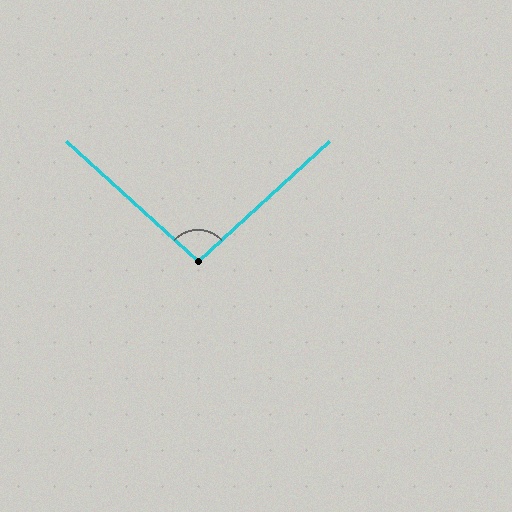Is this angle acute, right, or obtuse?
It is approximately a right angle.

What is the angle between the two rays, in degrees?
Approximately 95 degrees.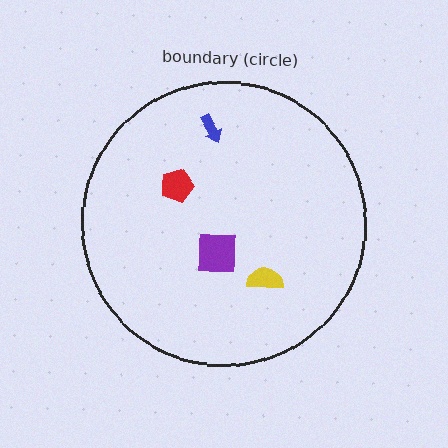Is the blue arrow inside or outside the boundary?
Inside.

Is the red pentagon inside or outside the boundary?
Inside.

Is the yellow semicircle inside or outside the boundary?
Inside.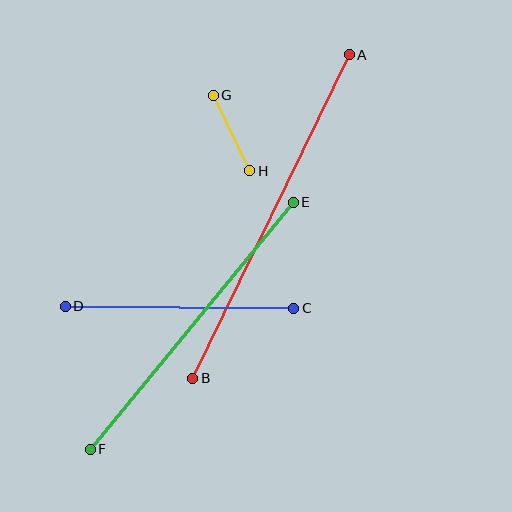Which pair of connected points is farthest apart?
Points A and B are farthest apart.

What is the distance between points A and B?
The distance is approximately 359 pixels.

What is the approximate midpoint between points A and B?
The midpoint is at approximately (271, 216) pixels.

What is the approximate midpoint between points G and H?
The midpoint is at approximately (231, 133) pixels.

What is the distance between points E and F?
The distance is approximately 320 pixels.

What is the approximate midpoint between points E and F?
The midpoint is at approximately (192, 326) pixels.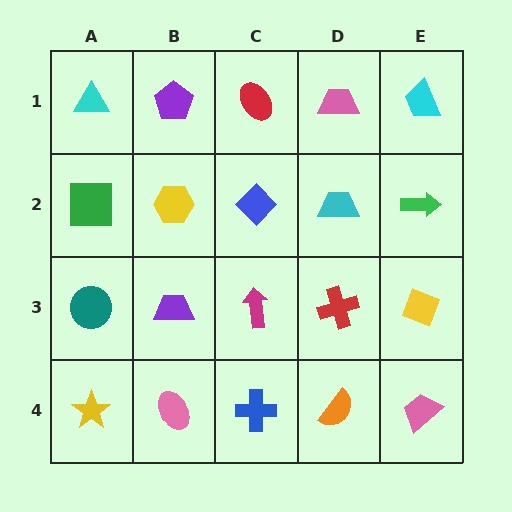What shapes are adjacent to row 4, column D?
A red cross (row 3, column D), a blue cross (row 4, column C), a pink trapezoid (row 4, column E).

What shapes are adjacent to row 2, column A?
A cyan triangle (row 1, column A), a teal circle (row 3, column A), a yellow hexagon (row 2, column B).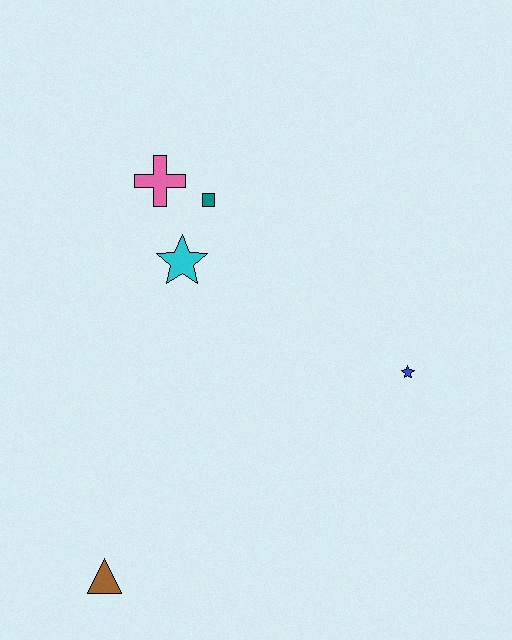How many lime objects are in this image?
There are no lime objects.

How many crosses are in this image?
There is 1 cross.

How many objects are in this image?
There are 5 objects.